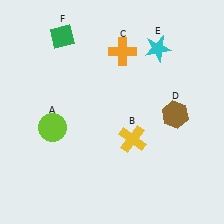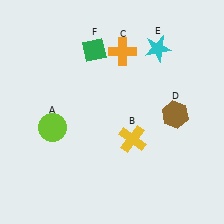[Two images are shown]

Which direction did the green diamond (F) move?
The green diamond (F) moved right.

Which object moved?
The green diamond (F) moved right.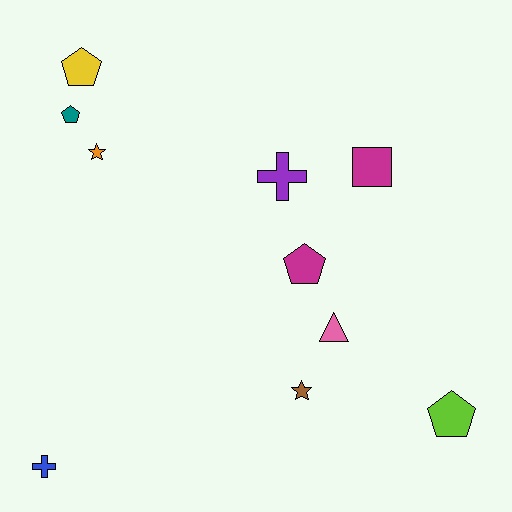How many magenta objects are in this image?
There are 2 magenta objects.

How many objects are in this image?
There are 10 objects.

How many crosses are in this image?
There are 2 crosses.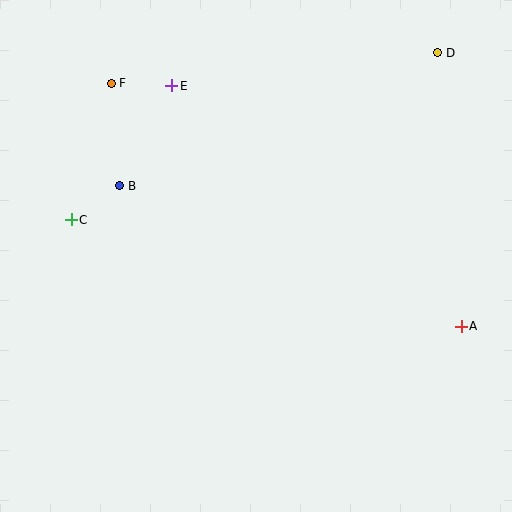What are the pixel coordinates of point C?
Point C is at (71, 220).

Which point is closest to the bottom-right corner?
Point A is closest to the bottom-right corner.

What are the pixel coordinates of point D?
Point D is at (438, 53).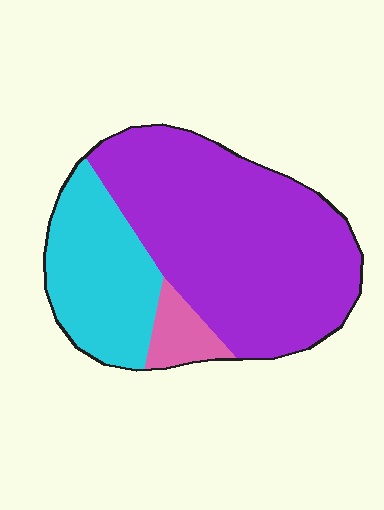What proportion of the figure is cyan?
Cyan covers roughly 30% of the figure.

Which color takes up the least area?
Pink, at roughly 5%.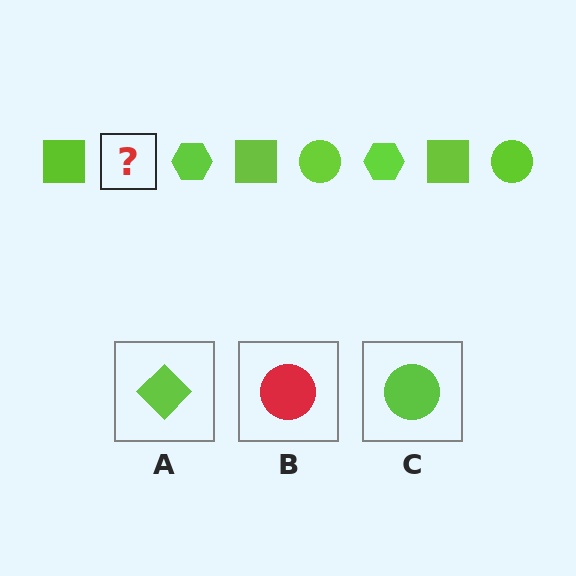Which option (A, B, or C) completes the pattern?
C.